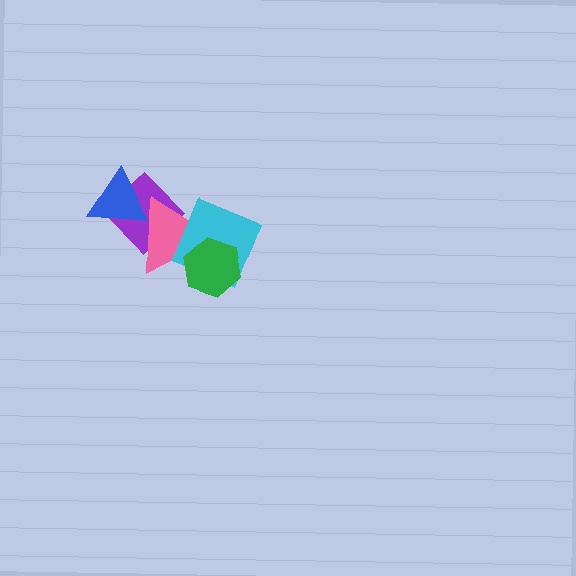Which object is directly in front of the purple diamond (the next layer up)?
The pink triangle is directly in front of the purple diamond.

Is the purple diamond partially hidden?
Yes, it is partially covered by another shape.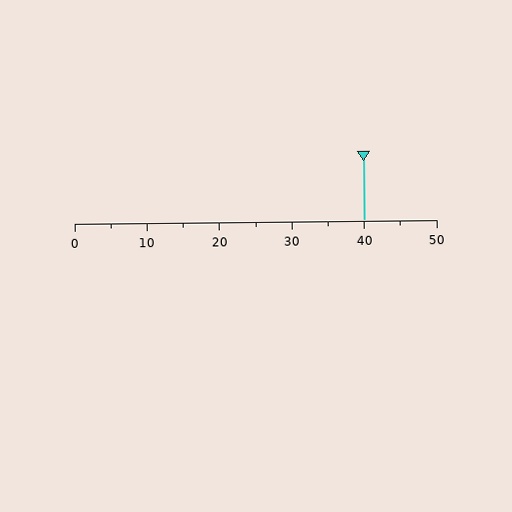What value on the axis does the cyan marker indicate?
The marker indicates approximately 40.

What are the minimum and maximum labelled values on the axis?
The axis runs from 0 to 50.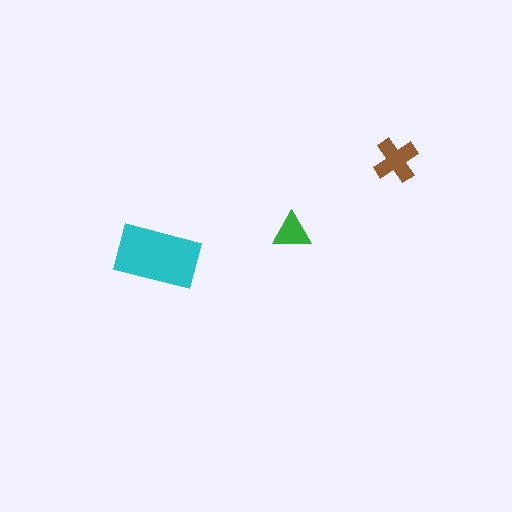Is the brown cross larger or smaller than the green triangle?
Larger.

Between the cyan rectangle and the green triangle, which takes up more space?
The cyan rectangle.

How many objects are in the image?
There are 3 objects in the image.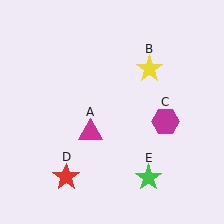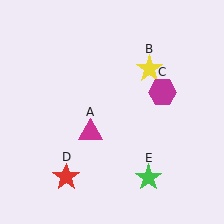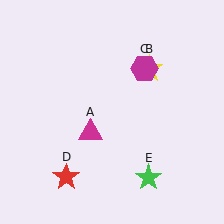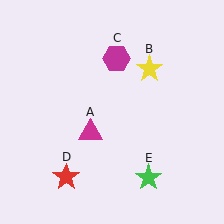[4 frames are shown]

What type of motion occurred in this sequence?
The magenta hexagon (object C) rotated counterclockwise around the center of the scene.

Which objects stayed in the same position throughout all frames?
Magenta triangle (object A) and yellow star (object B) and red star (object D) and green star (object E) remained stationary.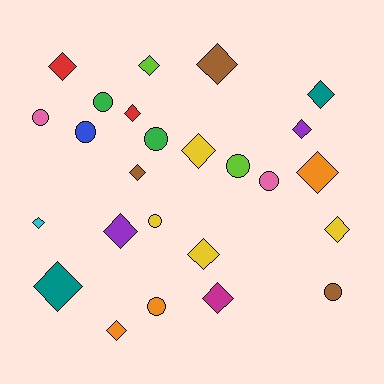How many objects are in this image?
There are 25 objects.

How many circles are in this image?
There are 9 circles.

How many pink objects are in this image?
There are 2 pink objects.